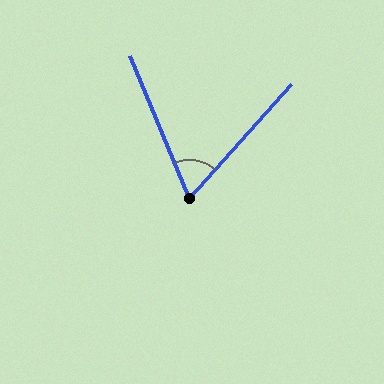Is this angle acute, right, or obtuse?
It is acute.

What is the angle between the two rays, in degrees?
Approximately 65 degrees.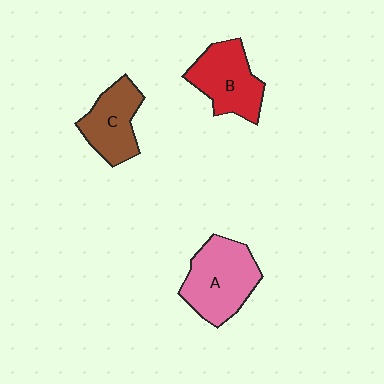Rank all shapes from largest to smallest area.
From largest to smallest: A (pink), B (red), C (brown).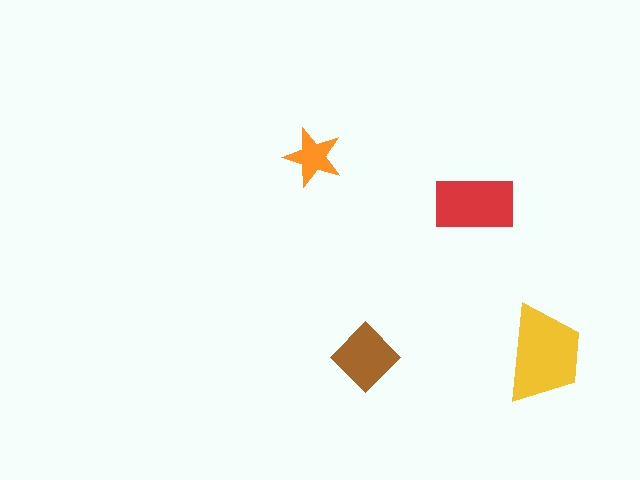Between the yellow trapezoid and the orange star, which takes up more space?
The yellow trapezoid.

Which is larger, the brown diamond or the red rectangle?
The red rectangle.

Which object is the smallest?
The orange star.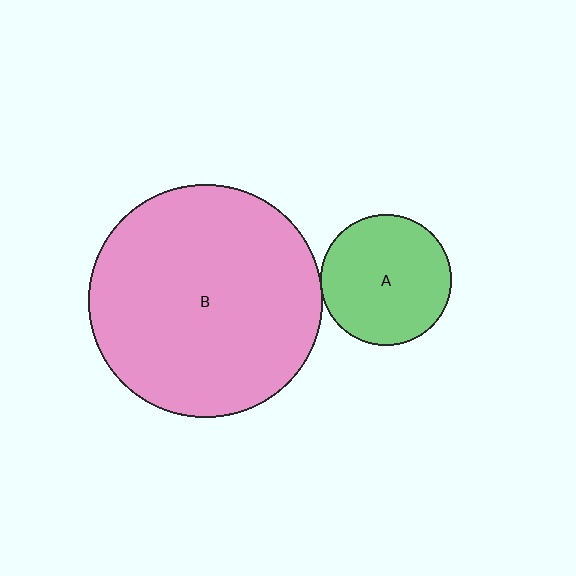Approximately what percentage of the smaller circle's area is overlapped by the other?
Approximately 5%.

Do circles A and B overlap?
Yes.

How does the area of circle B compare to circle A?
Approximately 3.2 times.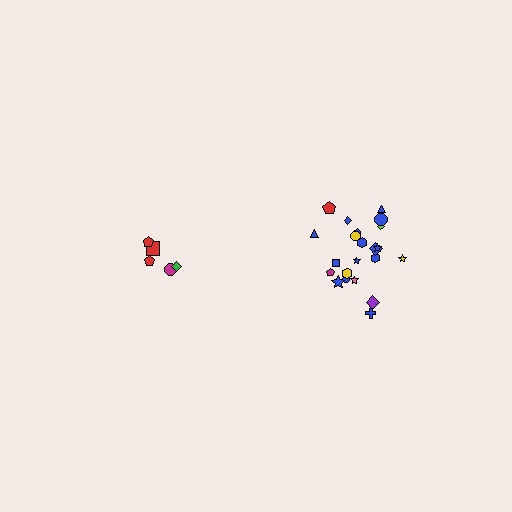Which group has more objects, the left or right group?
The right group.